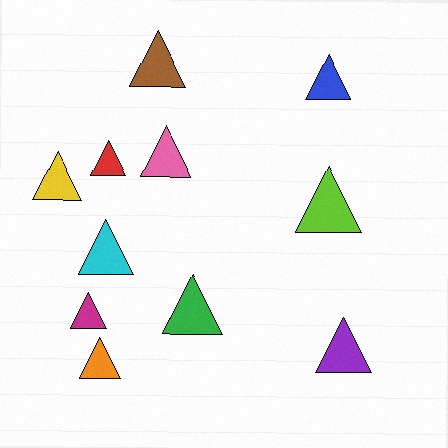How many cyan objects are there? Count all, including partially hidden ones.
There is 1 cyan object.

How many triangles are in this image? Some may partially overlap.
There are 11 triangles.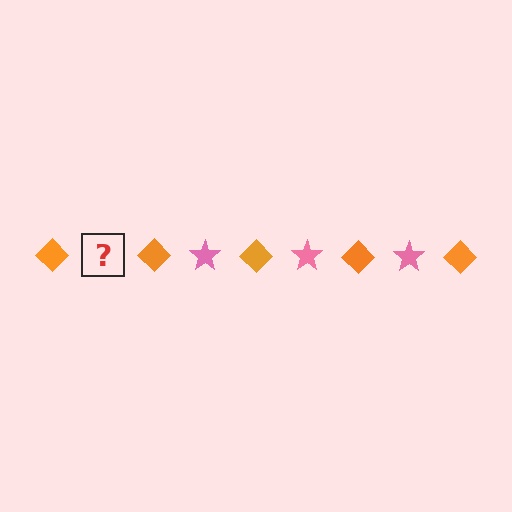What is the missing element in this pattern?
The missing element is a pink star.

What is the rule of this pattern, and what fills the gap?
The rule is that the pattern alternates between orange diamond and pink star. The gap should be filled with a pink star.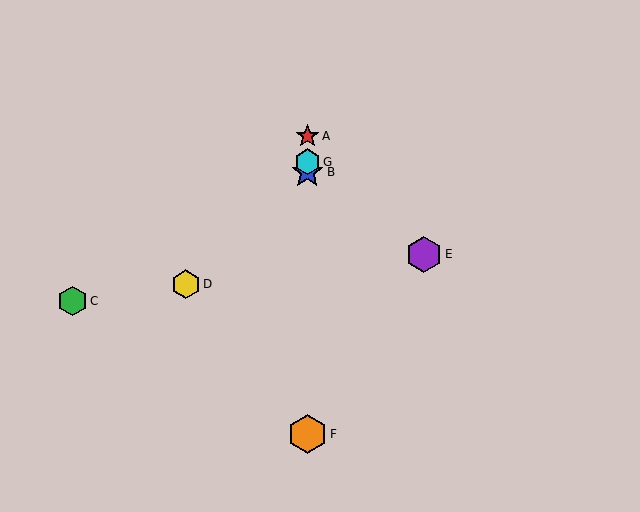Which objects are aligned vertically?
Objects A, B, F, G are aligned vertically.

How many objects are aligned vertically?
4 objects (A, B, F, G) are aligned vertically.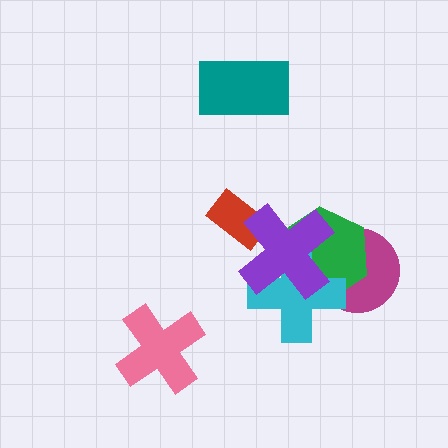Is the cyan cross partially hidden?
Yes, it is partially covered by another shape.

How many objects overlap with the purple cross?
4 objects overlap with the purple cross.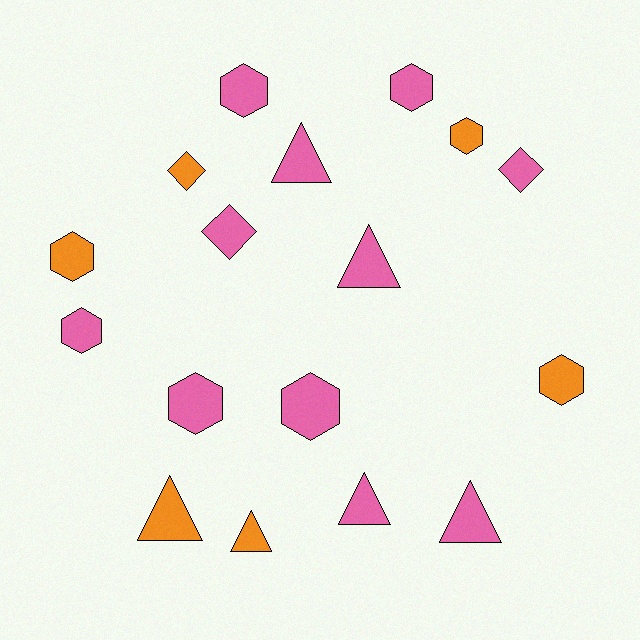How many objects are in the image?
There are 17 objects.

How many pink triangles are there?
There are 4 pink triangles.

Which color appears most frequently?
Pink, with 11 objects.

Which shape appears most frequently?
Hexagon, with 8 objects.